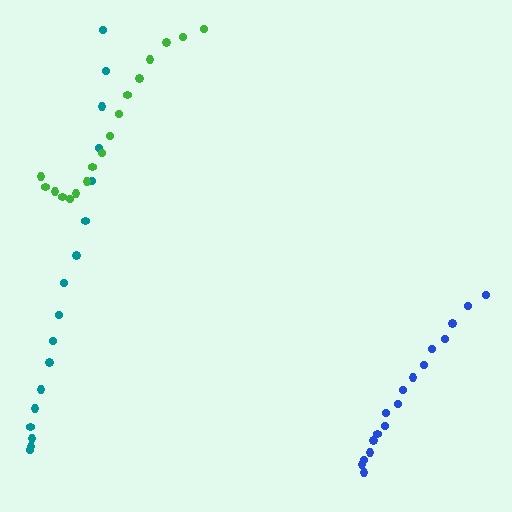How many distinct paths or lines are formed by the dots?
There are 3 distinct paths.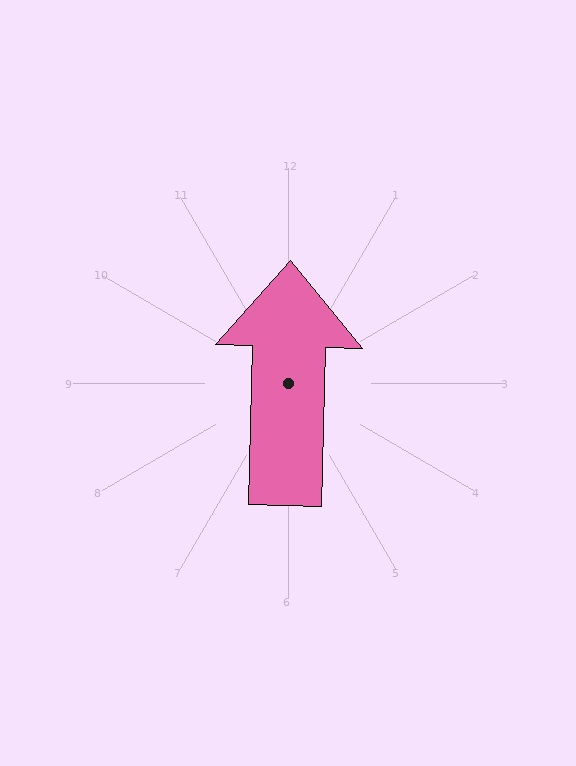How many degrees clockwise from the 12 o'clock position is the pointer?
Approximately 1 degrees.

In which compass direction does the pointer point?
North.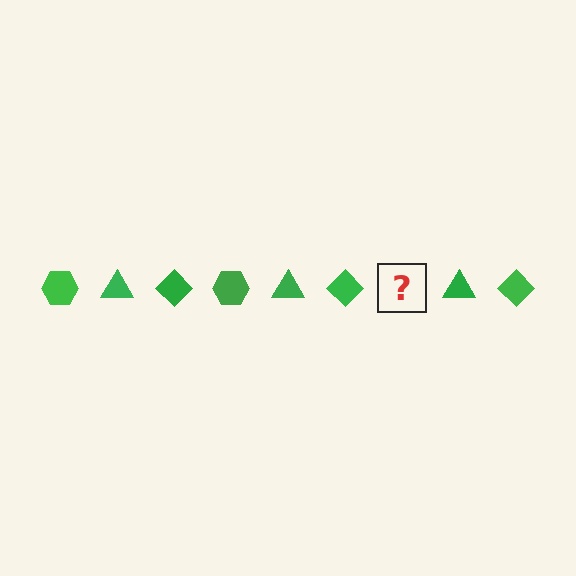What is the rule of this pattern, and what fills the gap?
The rule is that the pattern cycles through hexagon, triangle, diamond shapes in green. The gap should be filled with a green hexagon.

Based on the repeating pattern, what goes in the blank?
The blank should be a green hexagon.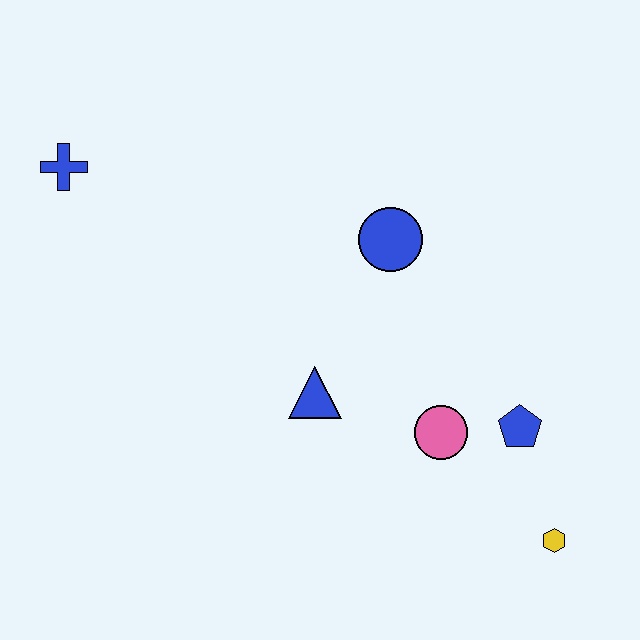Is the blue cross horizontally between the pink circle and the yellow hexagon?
No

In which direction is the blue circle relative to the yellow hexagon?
The blue circle is above the yellow hexagon.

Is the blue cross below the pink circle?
No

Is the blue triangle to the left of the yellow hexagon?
Yes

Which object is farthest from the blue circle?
The yellow hexagon is farthest from the blue circle.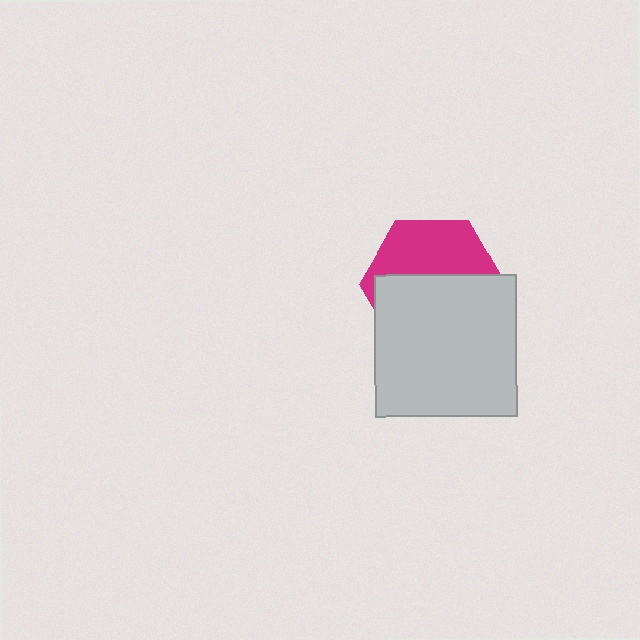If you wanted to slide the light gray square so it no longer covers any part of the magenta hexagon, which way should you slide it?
Slide it down — that is the most direct way to separate the two shapes.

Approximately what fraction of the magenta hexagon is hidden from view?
Roughly 57% of the magenta hexagon is hidden behind the light gray square.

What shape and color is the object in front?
The object in front is a light gray square.